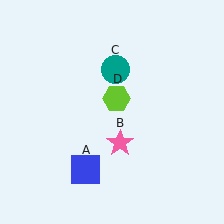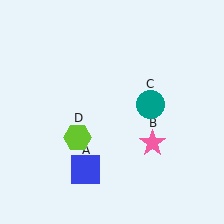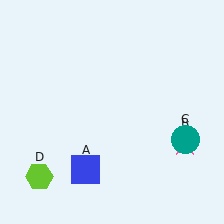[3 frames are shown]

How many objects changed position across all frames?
3 objects changed position: pink star (object B), teal circle (object C), lime hexagon (object D).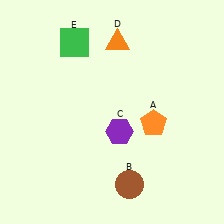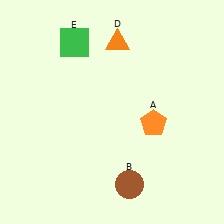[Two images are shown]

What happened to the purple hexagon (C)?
The purple hexagon (C) was removed in Image 2. It was in the bottom-right area of Image 1.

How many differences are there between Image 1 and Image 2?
There is 1 difference between the two images.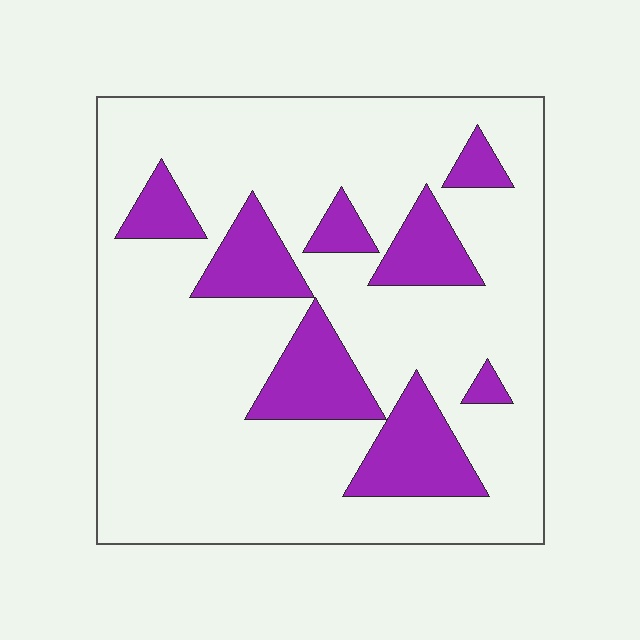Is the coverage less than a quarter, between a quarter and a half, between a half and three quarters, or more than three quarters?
Less than a quarter.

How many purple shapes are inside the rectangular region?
8.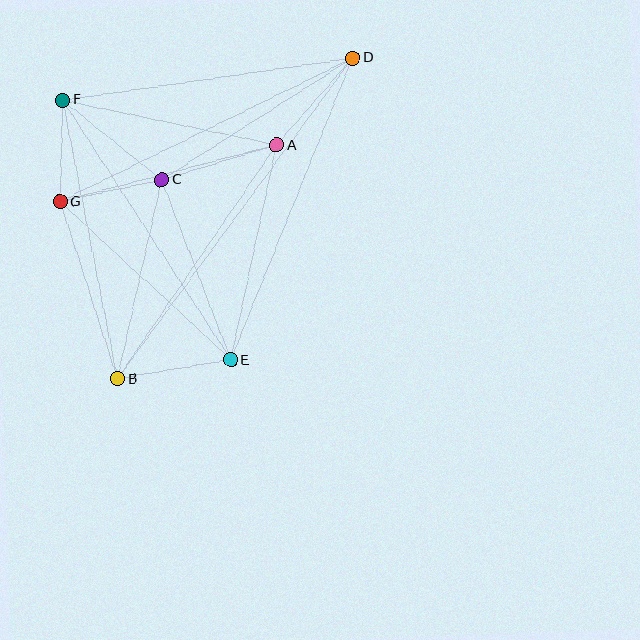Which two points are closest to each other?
Points F and G are closest to each other.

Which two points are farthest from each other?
Points B and D are farthest from each other.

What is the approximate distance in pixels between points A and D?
The distance between A and D is approximately 116 pixels.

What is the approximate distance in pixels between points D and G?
The distance between D and G is approximately 326 pixels.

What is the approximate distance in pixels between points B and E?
The distance between B and E is approximately 114 pixels.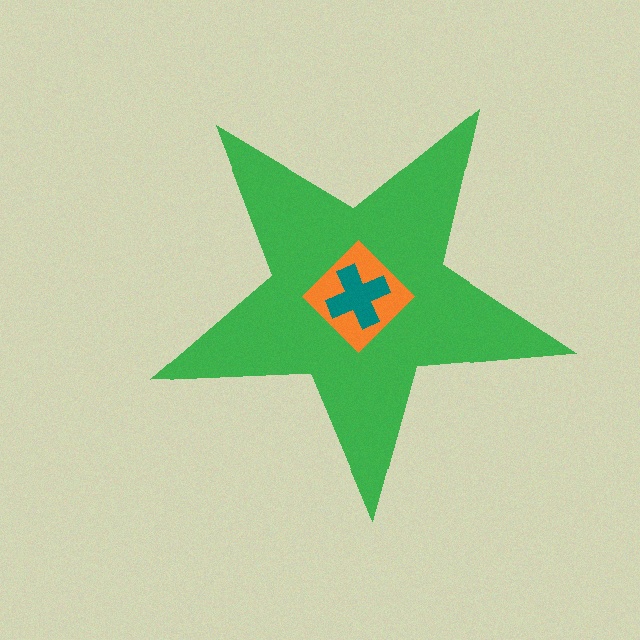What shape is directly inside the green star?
The orange diamond.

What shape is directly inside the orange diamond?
The teal cross.